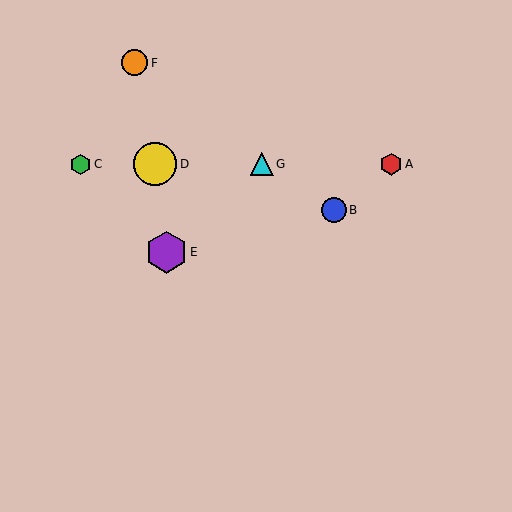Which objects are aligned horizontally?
Objects A, C, D, G are aligned horizontally.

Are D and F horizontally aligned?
No, D is at y≈164 and F is at y≈63.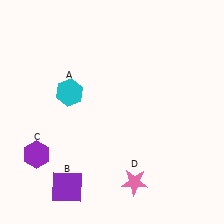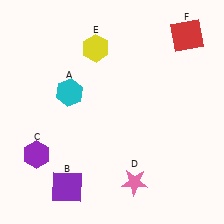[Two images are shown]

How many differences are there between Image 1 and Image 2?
There are 2 differences between the two images.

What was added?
A yellow hexagon (E), a red square (F) were added in Image 2.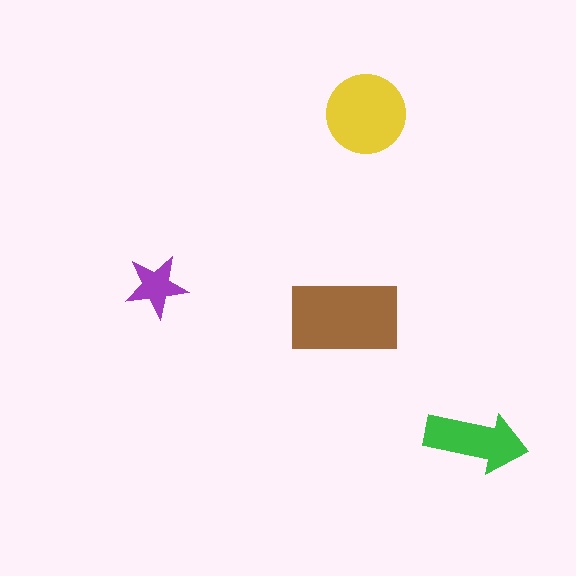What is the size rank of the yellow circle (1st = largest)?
2nd.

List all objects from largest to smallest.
The brown rectangle, the yellow circle, the green arrow, the purple star.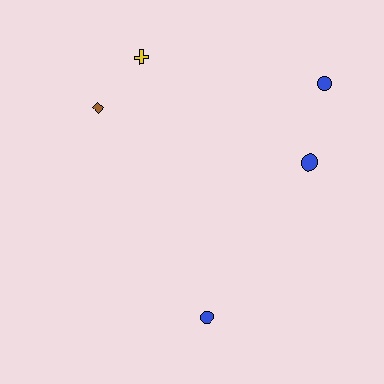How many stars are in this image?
There are no stars.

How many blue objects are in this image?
There are 3 blue objects.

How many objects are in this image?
There are 5 objects.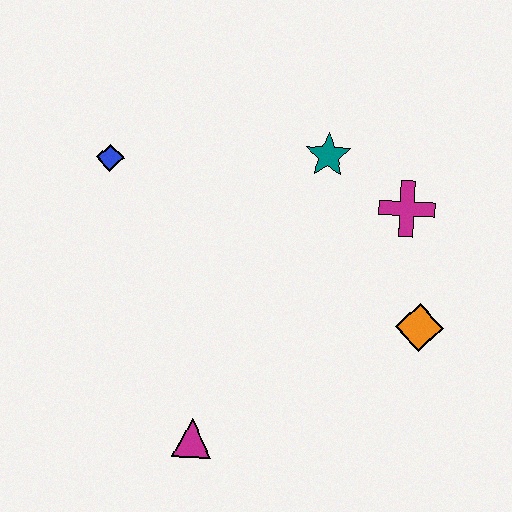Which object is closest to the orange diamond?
The magenta cross is closest to the orange diamond.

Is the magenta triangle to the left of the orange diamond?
Yes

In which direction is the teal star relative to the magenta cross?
The teal star is to the left of the magenta cross.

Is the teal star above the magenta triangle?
Yes